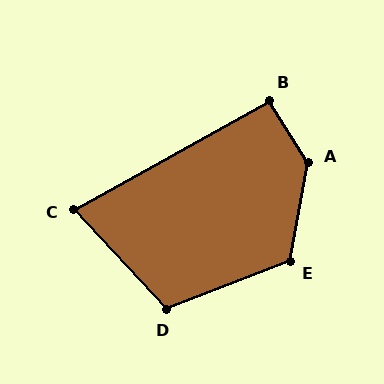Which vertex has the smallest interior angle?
C, at approximately 76 degrees.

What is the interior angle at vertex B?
Approximately 93 degrees (approximately right).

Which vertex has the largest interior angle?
A, at approximately 137 degrees.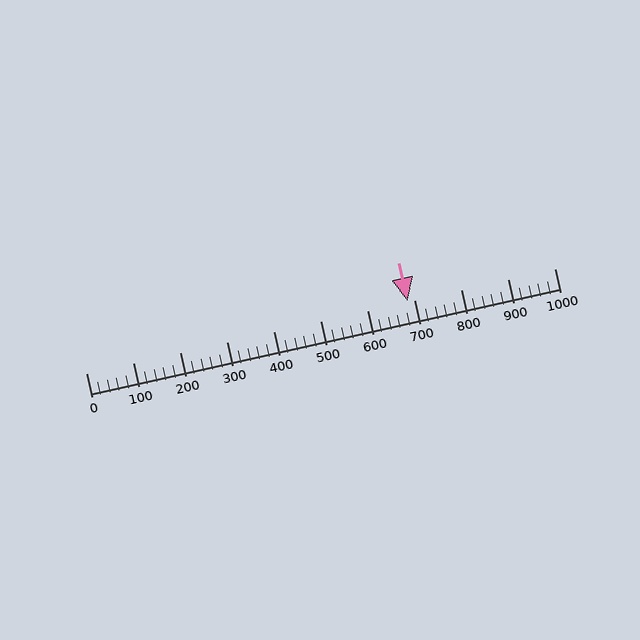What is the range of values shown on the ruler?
The ruler shows values from 0 to 1000.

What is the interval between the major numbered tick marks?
The major tick marks are spaced 100 units apart.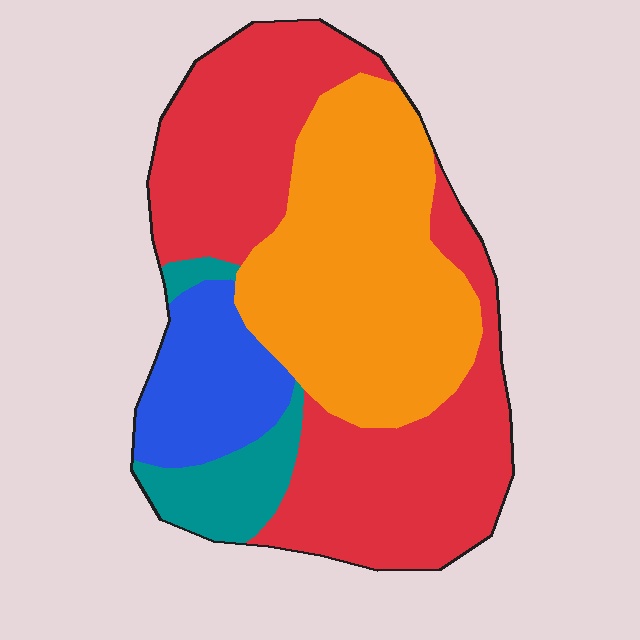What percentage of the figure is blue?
Blue covers 12% of the figure.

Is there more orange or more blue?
Orange.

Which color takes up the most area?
Red, at roughly 45%.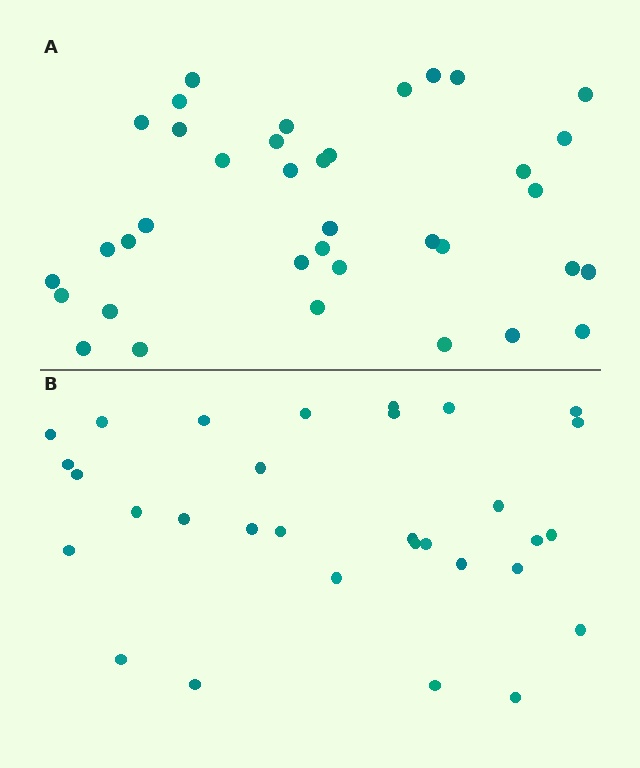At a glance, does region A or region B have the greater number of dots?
Region A (the top region) has more dots.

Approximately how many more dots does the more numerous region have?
Region A has about 6 more dots than region B.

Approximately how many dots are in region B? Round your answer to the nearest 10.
About 30 dots. (The exact count is 31, which rounds to 30.)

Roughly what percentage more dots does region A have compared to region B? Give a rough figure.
About 20% more.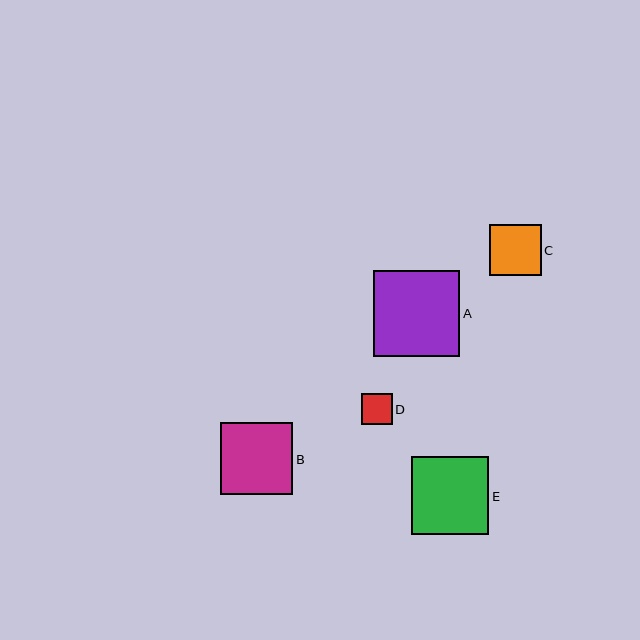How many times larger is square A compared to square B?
Square A is approximately 1.2 times the size of square B.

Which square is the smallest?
Square D is the smallest with a size of approximately 30 pixels.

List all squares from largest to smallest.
From largest to smallest: A, E, B, C, D.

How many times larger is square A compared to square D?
Square A is approximately 2.9 times the size of square D.